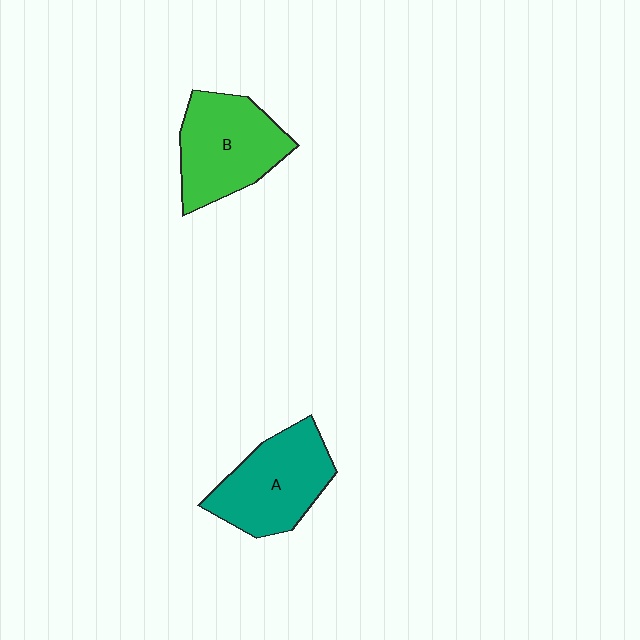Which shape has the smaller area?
Shape A (teal).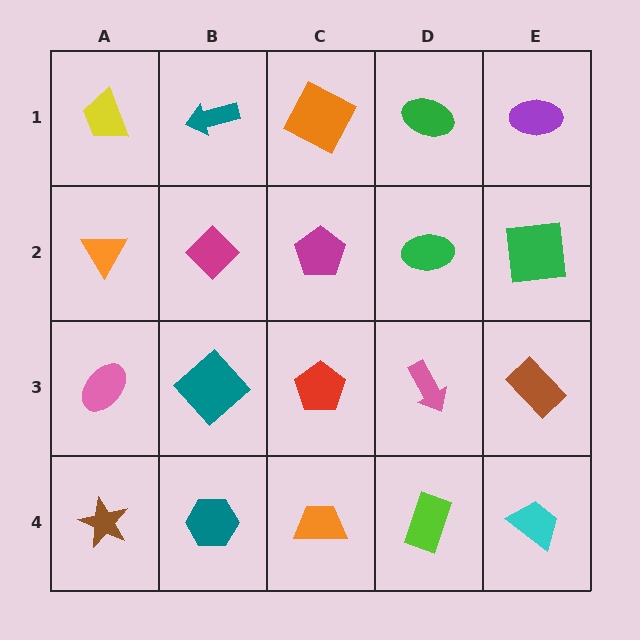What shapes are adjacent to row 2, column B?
A teal arrow (row 1, column B), a teal diamond (row 3, column B), an orange triangle (row 2, column A), a magenta pentagon (row 2, column C).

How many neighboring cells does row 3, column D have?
4.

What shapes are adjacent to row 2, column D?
A green ellipse (row 1, column D), a pink arrow (row 3, column D), a magenta pentagon (row 2, column C), a green square (row 2, column E).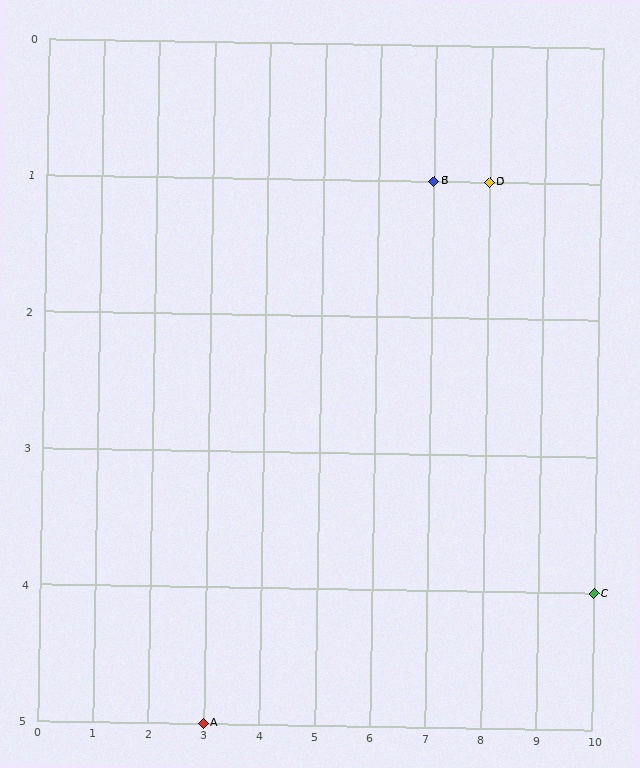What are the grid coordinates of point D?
Point D is at grid coordinates (8, 1).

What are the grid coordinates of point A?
Point A is at grid coordinates (3, 5).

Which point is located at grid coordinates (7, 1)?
Point B is at (7, 1).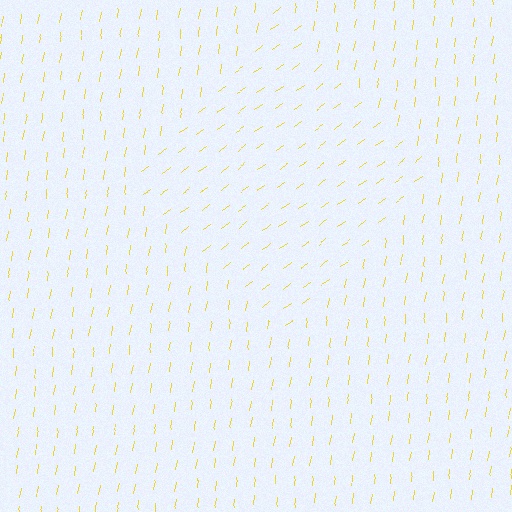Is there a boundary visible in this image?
Yes, there is a texture boundary formed by a change in line orientation.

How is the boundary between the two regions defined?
The boundary is defined purely by a change in line orientation (approximately 45 degrees difference). All lines are the same color and thickness.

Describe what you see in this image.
The image is filled with small yellow line segments. A diamond region in the image has lines oriented differently from the surrounding lines, creating a visible texture boundary.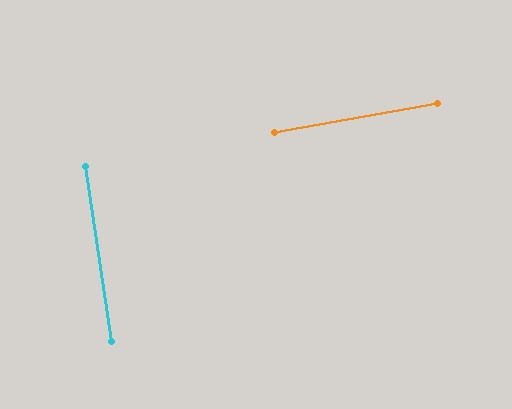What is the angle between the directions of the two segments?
Approximately 88 degrees.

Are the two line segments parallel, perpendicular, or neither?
Perpendicular — they meet at approximately 88°.